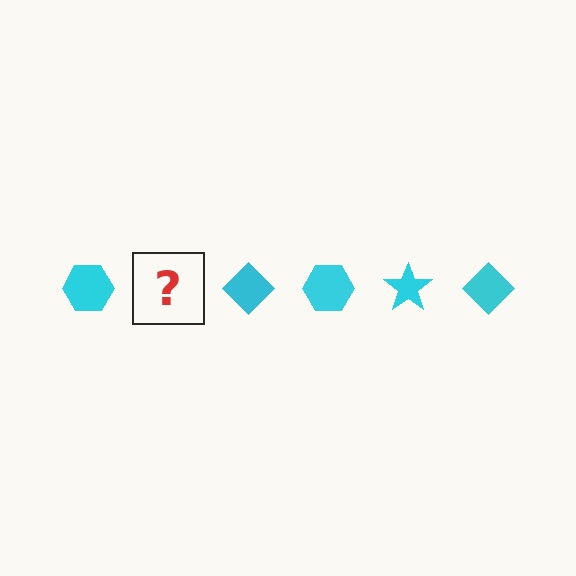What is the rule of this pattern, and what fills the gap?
The rule is that the pattern cycles through hexagon, star, diamond shapes in cyan. The gap should be filled with a cyan star.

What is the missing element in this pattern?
The missing element is a cyan star.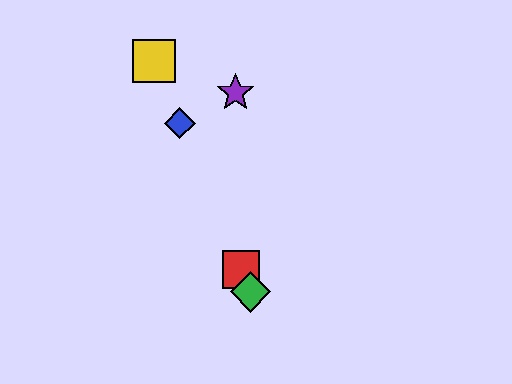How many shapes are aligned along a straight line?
4 shapes (the red square, the blue diamond, the green diamond, the yellow square) are aligned along a straight line.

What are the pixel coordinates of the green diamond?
The green diamond is at (250, 292).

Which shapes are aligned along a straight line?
The red square, the blue diamond, the green diamond, the yellow square are aligned along a straight line.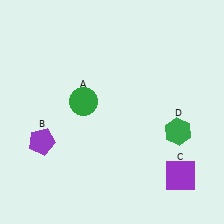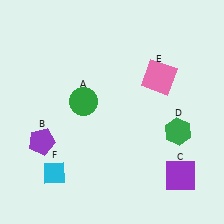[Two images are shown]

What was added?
A pink square (E), a cyan diamond (F) were added in Image 2.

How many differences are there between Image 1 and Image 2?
There are 2 differences between the two images.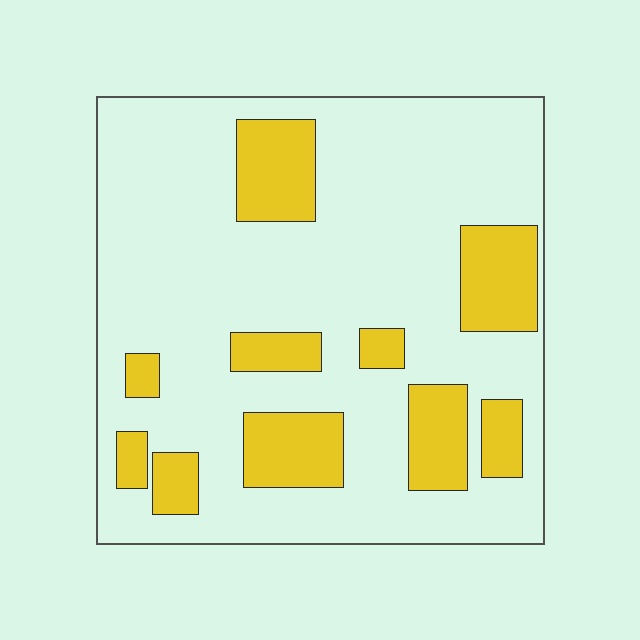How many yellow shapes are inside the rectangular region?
10.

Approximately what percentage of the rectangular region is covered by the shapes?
Approximately 25%.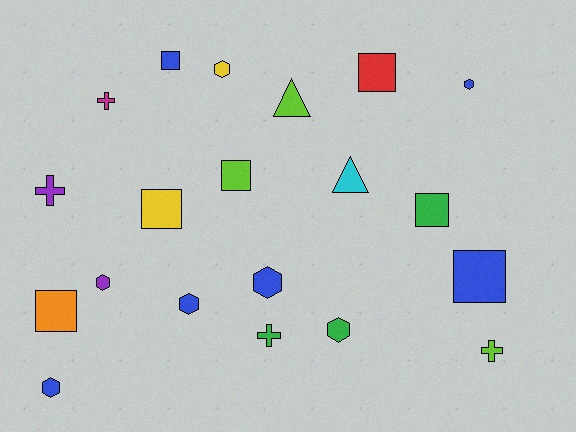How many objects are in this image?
There are 20 objects.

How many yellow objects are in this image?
There are 2 yellow objects.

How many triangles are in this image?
There are 2 triangles.